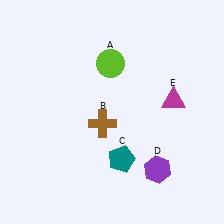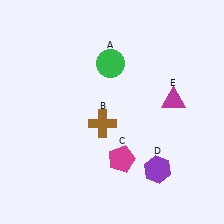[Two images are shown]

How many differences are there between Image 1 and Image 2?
There are 2 differences between the two images.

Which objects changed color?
A changed from lime to green. C changed from teal to magenta.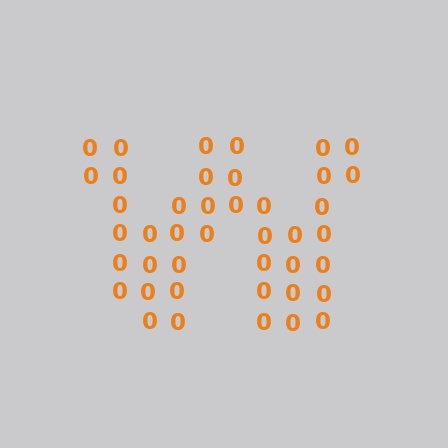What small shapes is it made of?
It is made of small digit 0's.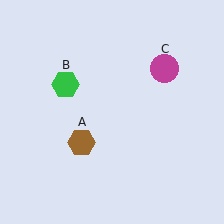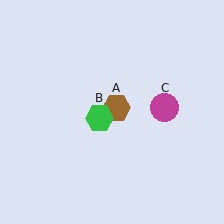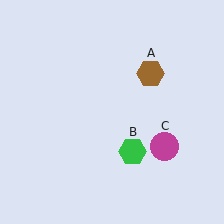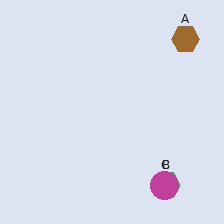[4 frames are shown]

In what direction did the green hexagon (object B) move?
The green hexagon (object B) moved down and to the right.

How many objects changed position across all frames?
3 objects changed position: brown hexagon (object A), green hexagon (object B), magenta circle (object C).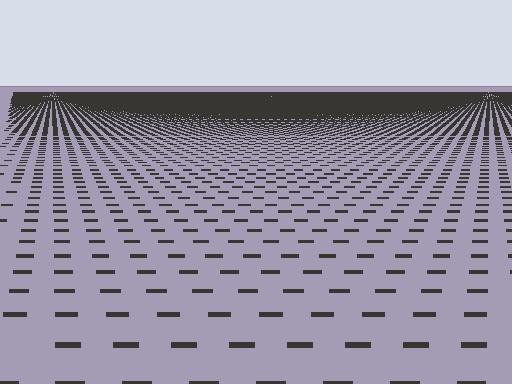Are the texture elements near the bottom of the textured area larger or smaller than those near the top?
Larger. Near the bottom, elements are closer to the viewer and appear at a bigger on-screen size.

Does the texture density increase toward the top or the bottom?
Density increases toward the top.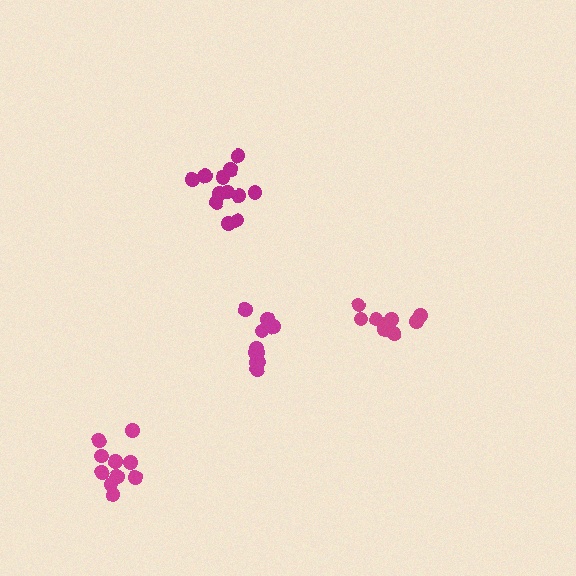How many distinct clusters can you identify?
There are 4 distinct clusters.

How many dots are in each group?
Group 1: 10 dots, Group 2: 12 dots, Group 3: 11 dots, Group 4: 10 dots (43 total).